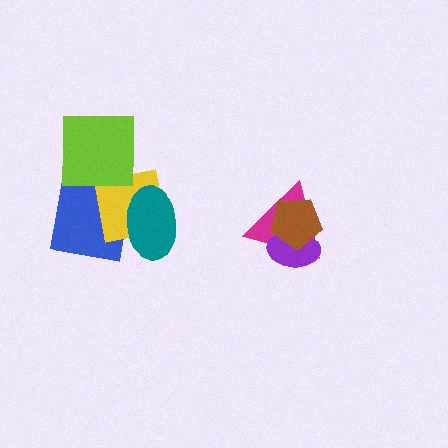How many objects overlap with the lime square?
2 objects overlap with the lime square.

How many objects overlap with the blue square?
3 objects overlap with the blue square.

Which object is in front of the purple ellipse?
The brown pentagon is in front of the purple ellipse.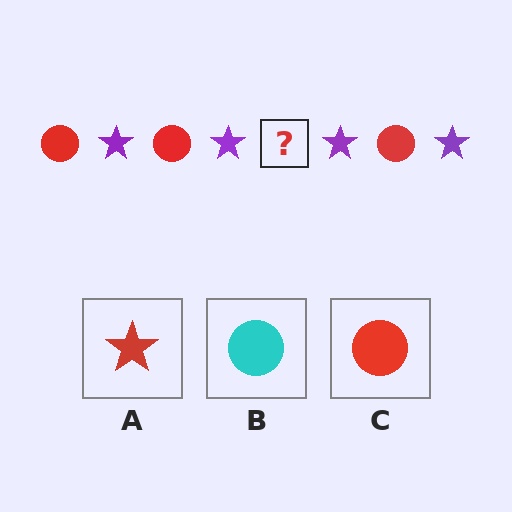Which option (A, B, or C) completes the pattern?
C.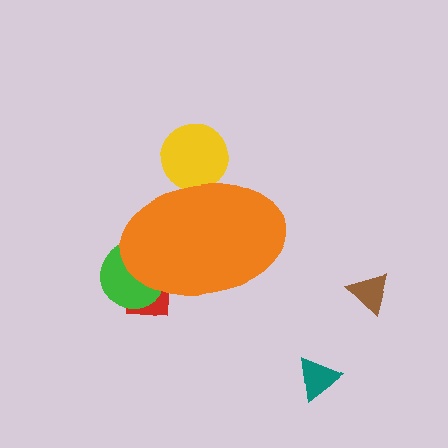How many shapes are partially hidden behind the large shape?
3 shapes are partially hidden.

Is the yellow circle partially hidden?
Yes, the yellow circle is partially hidden behind the orange ellipse.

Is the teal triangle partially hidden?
No, the teal triangle is fully visible.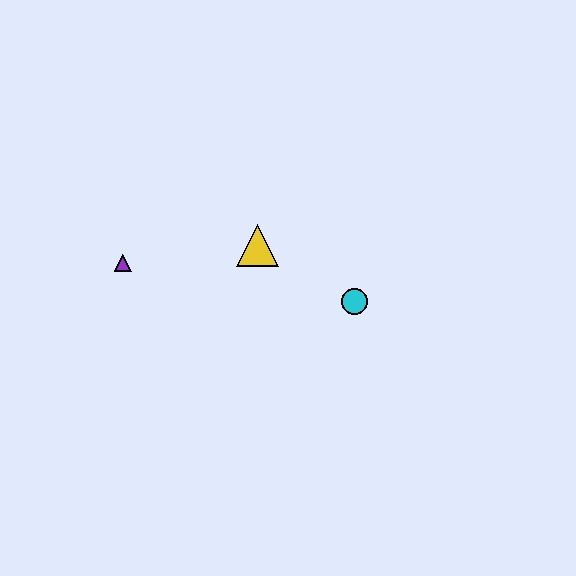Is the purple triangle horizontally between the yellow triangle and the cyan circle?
No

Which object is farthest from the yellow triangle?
The purple triangle is farthest from the yellow triangle.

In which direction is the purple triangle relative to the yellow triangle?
The purple triangle is to the left of the yellow triangle.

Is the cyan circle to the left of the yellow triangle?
No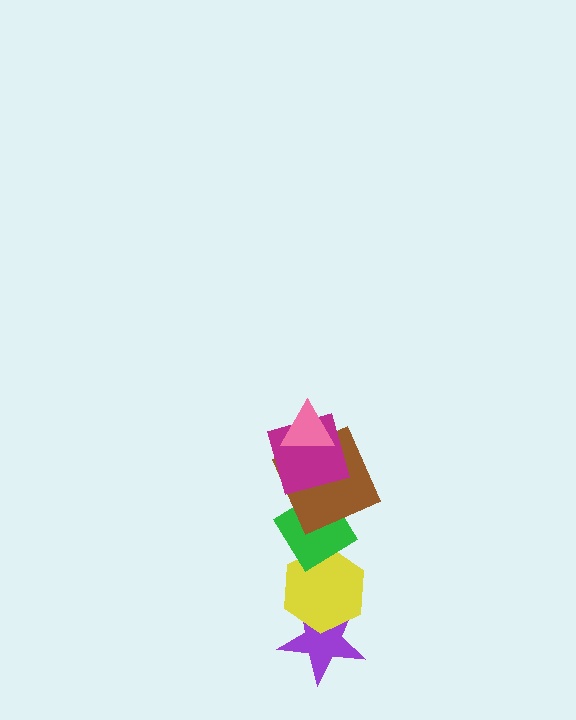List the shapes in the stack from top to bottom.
From top to bottom: the pink triangle, the magenta square, the brown square, the green diamond, the yellow hexagon, the purple star.